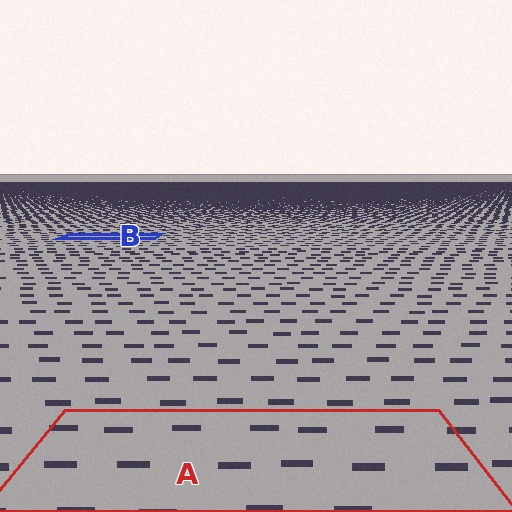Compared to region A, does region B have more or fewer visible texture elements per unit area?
Region B has more texture elements per unit area — they are packed more densely because it is farther away.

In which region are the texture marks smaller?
The texture marks are smaller in region B, because it is farther away.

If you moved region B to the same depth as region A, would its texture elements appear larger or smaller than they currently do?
They would appear larger. At a closer depth, the same texture elements are projected at a bigger on-screen size.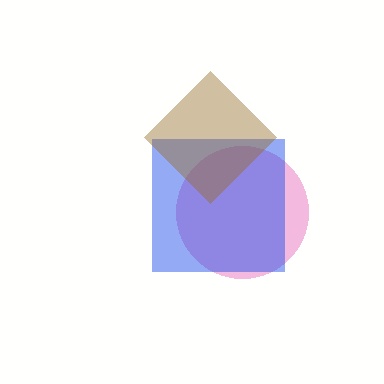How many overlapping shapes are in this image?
There are 3 overlapping shapes in the image.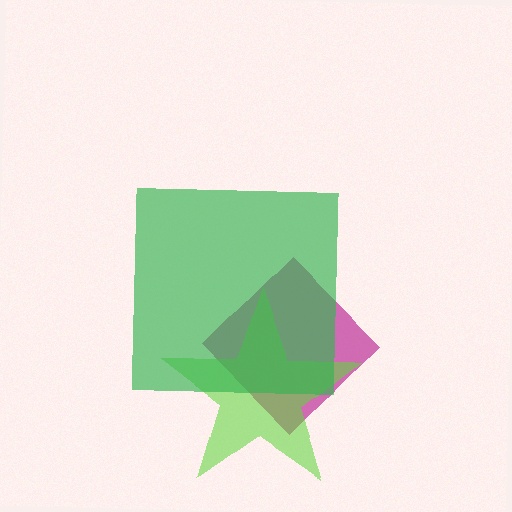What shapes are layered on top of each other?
The layered shapes are: a magenta diamond, a lime star, a green square.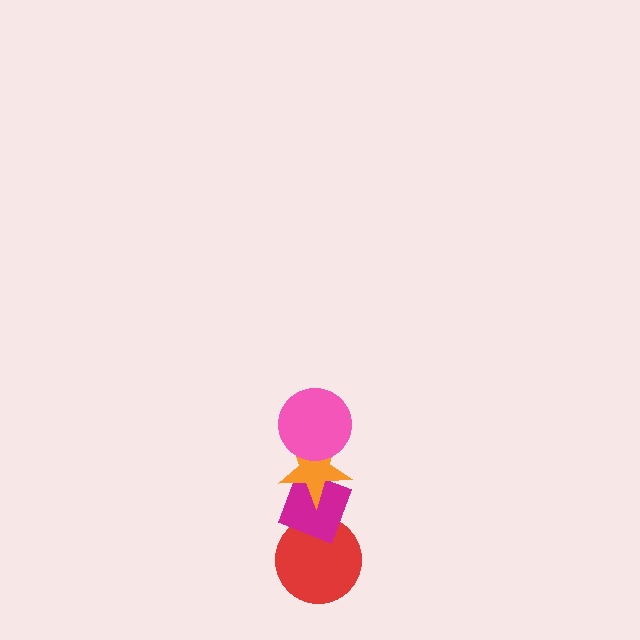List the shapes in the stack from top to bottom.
From top to bottom: the pink circle, the orange star, the magenta diamond, the red circle.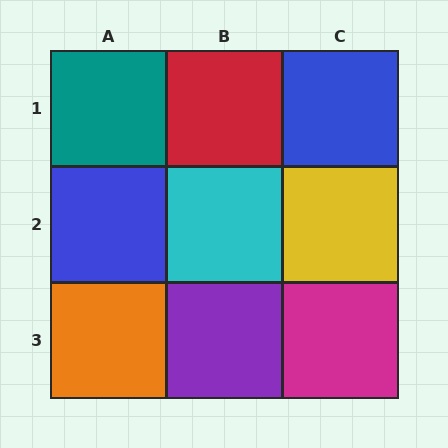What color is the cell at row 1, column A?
Teal.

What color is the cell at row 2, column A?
Blue.